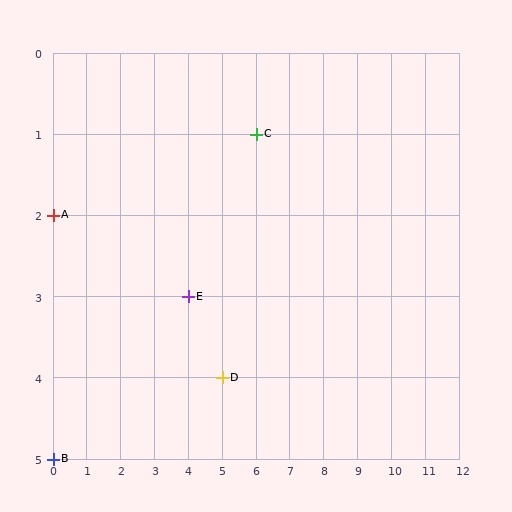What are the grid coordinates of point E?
Point E is at grid coordinates (4, 3).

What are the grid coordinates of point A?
Point A is at grid coordinates (0, 2).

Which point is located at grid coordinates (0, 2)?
Point A is at (0, 2).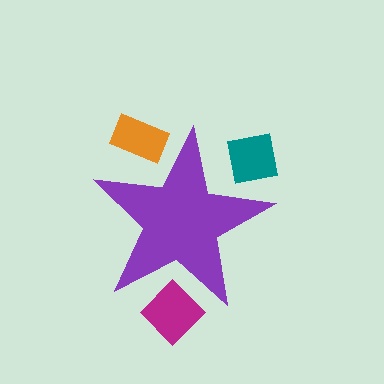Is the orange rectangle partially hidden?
Yes, the orange rectangle is partially hidden behind the purple star.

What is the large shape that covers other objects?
A purple star.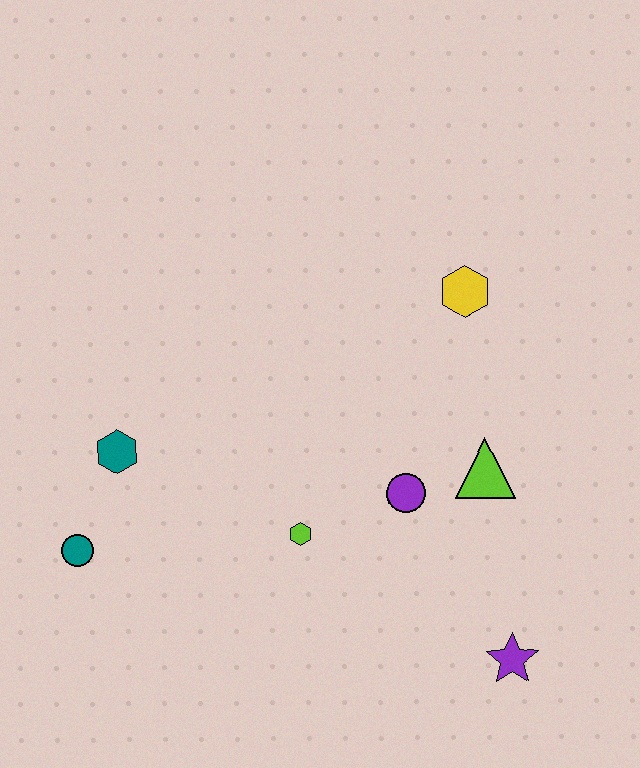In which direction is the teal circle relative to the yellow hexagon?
The teal circle is to the left of the yellow hexagon.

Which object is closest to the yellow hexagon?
The lime triangle is closest to the yellow hexagon.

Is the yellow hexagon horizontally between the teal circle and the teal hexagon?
No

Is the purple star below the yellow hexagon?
Yes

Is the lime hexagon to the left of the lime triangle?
Yes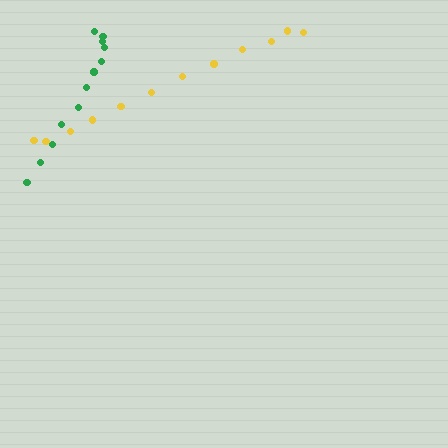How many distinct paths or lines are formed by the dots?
There are 2 distinct paths.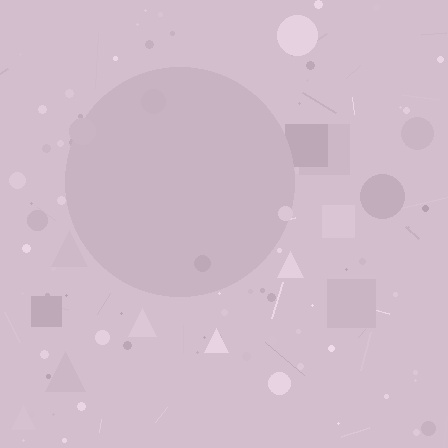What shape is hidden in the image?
A circle is hidden in the image.